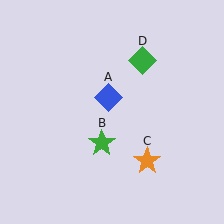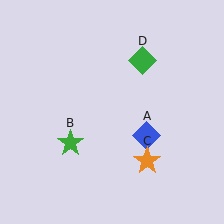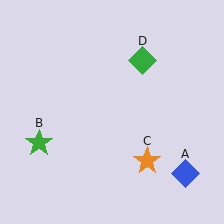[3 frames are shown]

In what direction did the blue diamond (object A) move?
The blue diamond (object A) moved down and to the right.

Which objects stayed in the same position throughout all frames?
Orange star (object C) and green diamond (object D) remained stationary.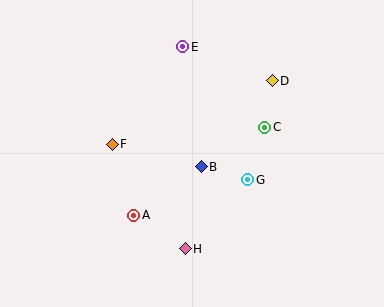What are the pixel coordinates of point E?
Point E is at (183, 47).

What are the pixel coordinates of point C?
Point C is at (265, 128).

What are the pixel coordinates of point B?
Point B is at (201, 167).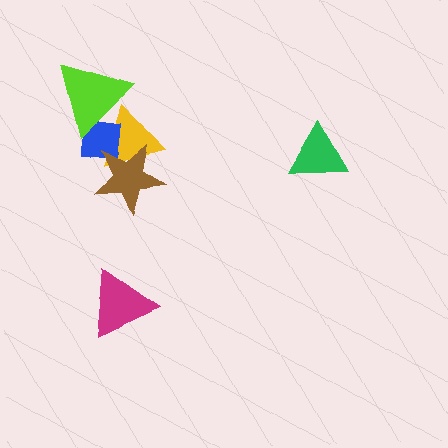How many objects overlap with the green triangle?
0 objects overlap with the green triangle.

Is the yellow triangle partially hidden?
Yes, it is partially covered by another shape.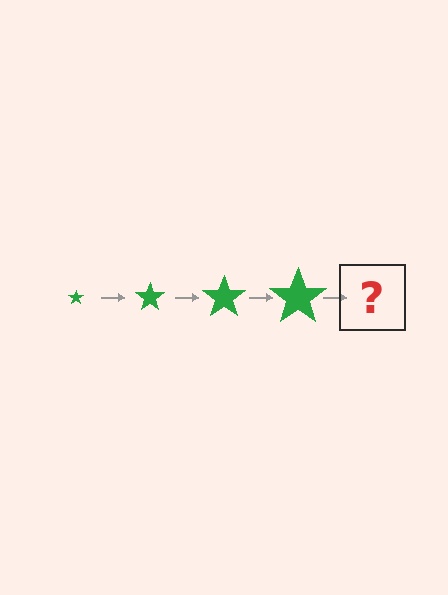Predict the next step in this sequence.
The next step is a green star, larger than the previous one.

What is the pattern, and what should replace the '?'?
The pattern is that the star gets progressively larger each step. The '?' should be a green star, larger than the previous one.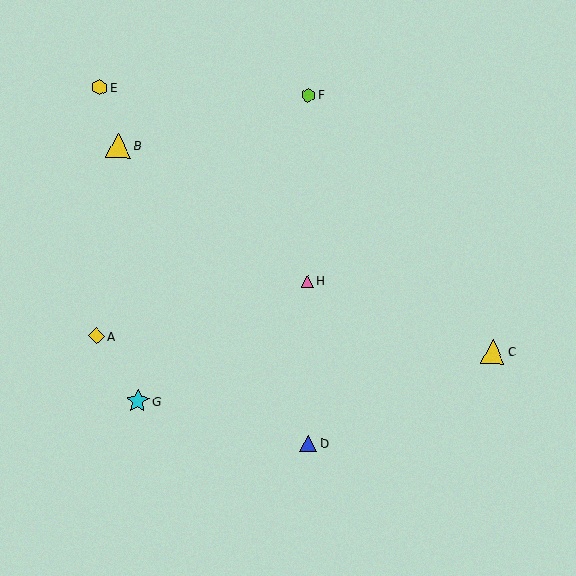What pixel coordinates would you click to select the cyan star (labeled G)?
Click at (137, 401) to select the cyan star G.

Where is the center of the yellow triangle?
The center of the yellow triangle is at (119, 145).